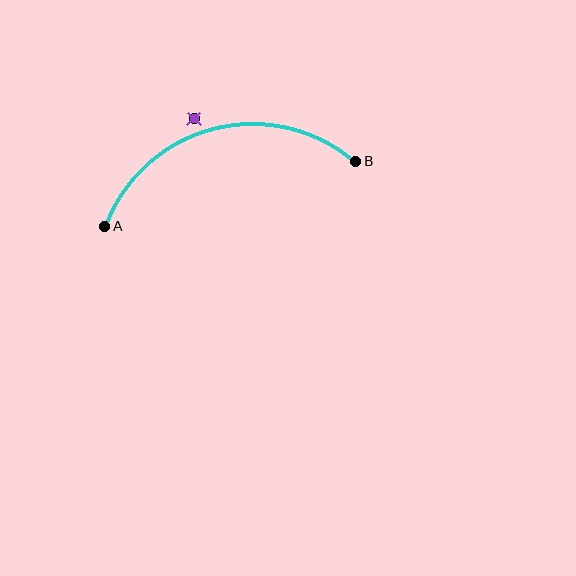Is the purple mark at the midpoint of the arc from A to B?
No — the purple mark does not lie on the arc at all. It sits slightly outside the curve.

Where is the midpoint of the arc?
The arc midpoint is the point on the curve farthest from the straight line joining A and B. It sits above that line.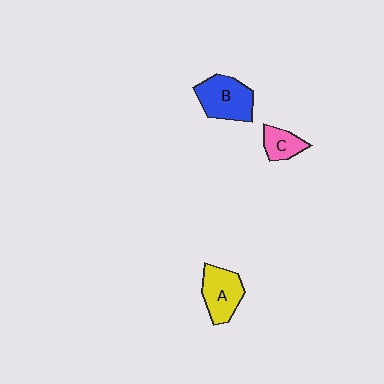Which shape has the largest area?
Shape B (blue).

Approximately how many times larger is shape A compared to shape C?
Approximately 1.6 times.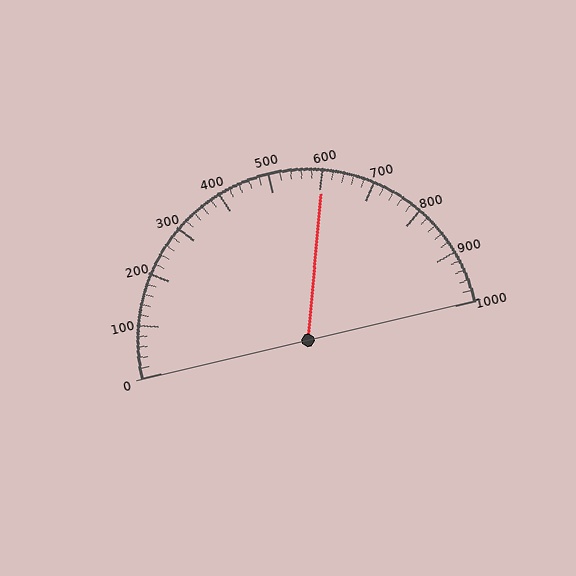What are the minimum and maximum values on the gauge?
The gauge ranges from 0 to 1000.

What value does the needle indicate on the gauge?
The needle indicates approximately 600.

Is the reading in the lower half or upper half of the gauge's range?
The reading is in the upper half of the range (0 to 1000).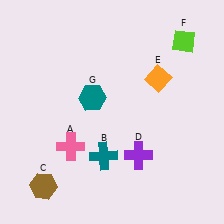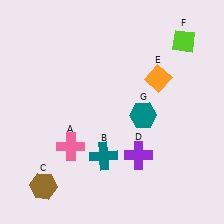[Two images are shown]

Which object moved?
The teal hexagon (G) moved right.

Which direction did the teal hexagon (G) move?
The teal hexagon (G) moved right.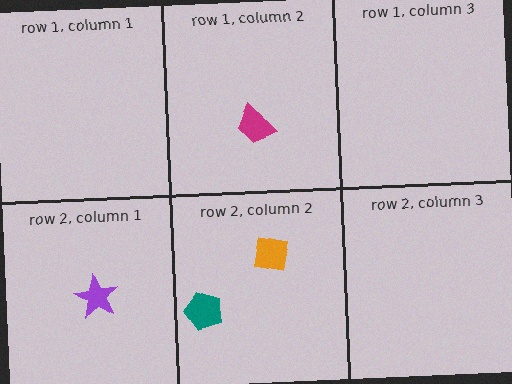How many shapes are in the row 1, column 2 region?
1.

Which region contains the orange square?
The row 2, column 2 region.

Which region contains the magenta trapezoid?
The row 1, column 2 region.